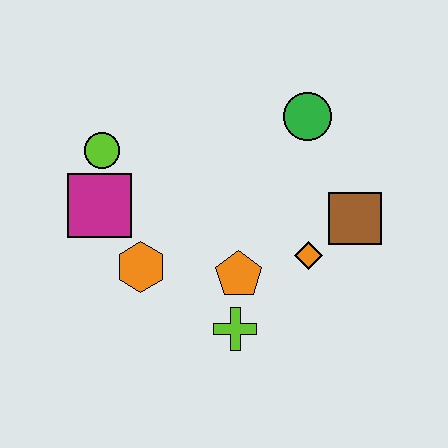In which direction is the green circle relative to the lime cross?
The green circle is above the lime cross.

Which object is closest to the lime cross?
The orange pentagon is closest to the lime cross.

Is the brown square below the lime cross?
No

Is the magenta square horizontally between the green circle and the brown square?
No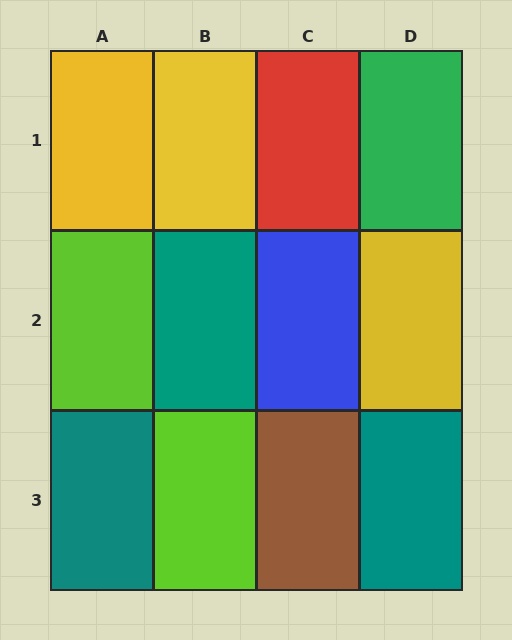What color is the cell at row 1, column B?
Yellow.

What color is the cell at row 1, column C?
Red.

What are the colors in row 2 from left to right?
Lime, teal, blue, yellow.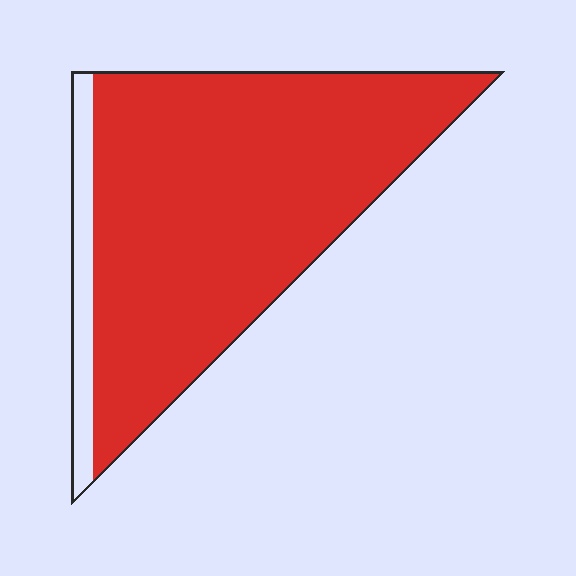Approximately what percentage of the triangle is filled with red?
Approximately 90%.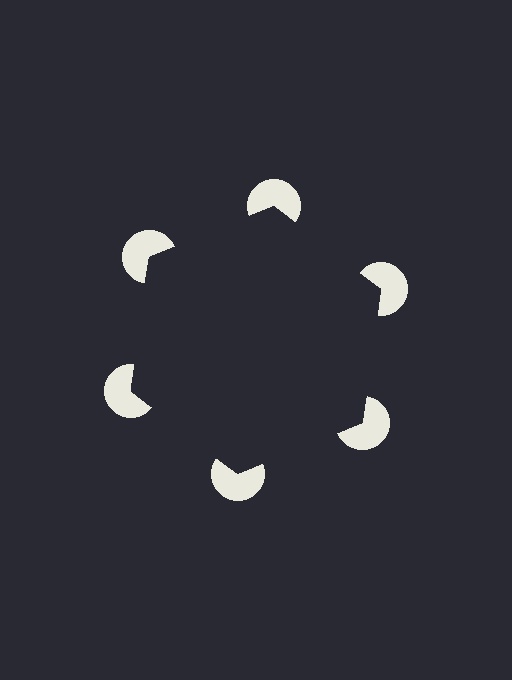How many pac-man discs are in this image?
There are 6 — one at each vertex of the illusory hexagon.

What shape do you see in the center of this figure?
An illusory hexagon — its edges are inferred from the aligned wedge cuts in the pac-man discs, not physically drawn.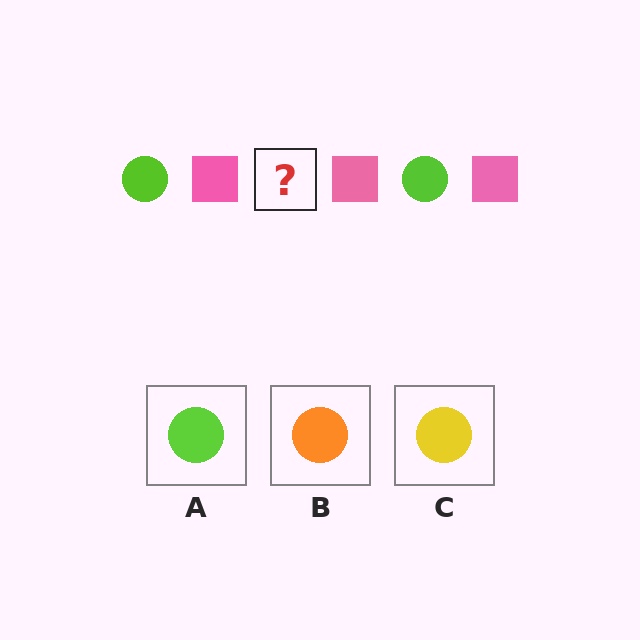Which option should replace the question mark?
Option A.